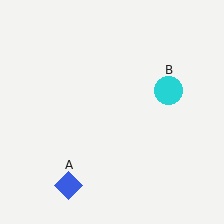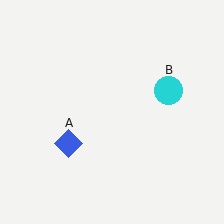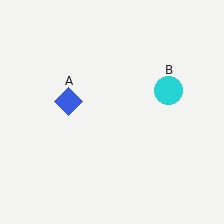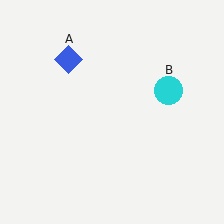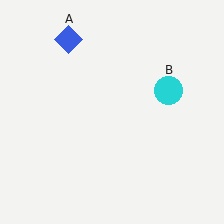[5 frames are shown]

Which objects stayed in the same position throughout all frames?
Cyan circle (object B) remained stationary.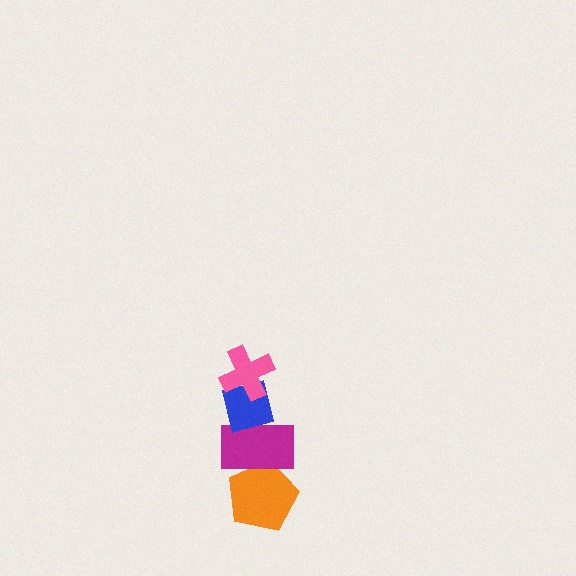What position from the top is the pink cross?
The pink cross is 1st from the top.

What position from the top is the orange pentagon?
The orange pentagon is 4th from the top.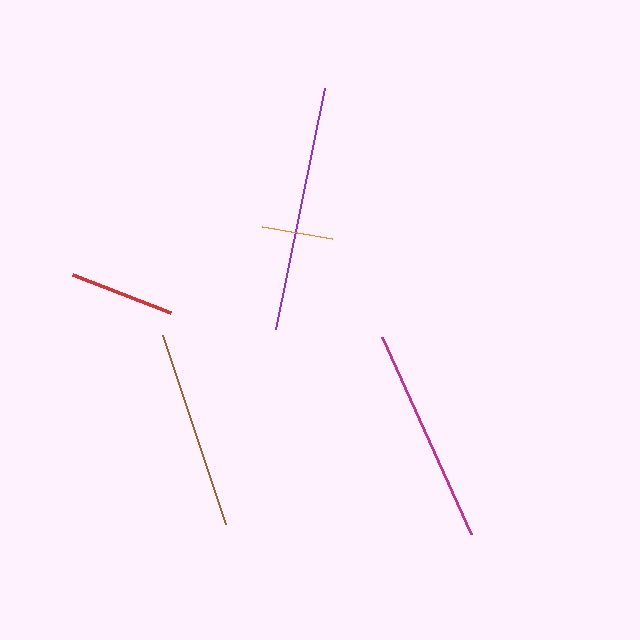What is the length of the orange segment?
The orange segment is approximately 71 pixels long.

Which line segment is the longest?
The purple line is the longest at approximately 246 pixels.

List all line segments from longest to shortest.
From longest to shortest: purple, magenta, brown, red, orange.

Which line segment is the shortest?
The orange line is the shortest at approximately 71 pixels.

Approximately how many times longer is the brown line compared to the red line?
The brown line is approximately 1.9 times the length of the red line.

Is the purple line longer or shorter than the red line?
The purple line is longer than the red line.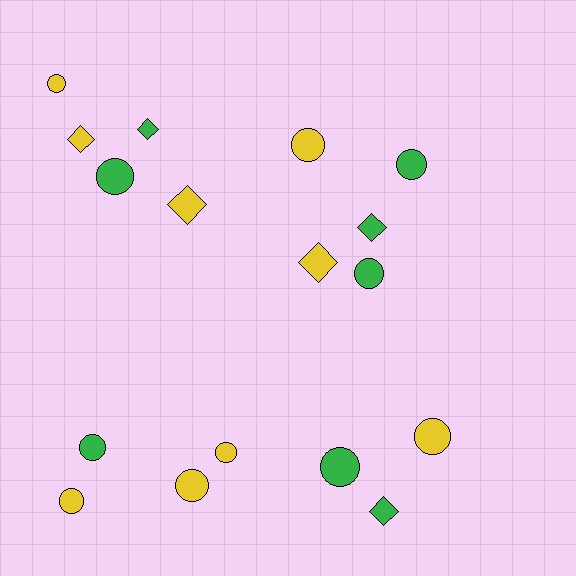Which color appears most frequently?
Yellow, with 9 objects.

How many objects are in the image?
There are 17 objects.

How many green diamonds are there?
There are 3 green diamonds.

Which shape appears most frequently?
Circle, with 11 objects.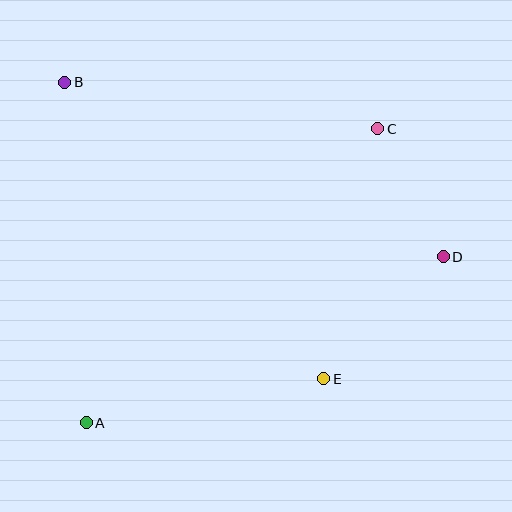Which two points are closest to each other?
Points C and D are closest to each other.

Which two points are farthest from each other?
Points B and D are farthest from each other.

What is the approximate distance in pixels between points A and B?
The distance between A and B is approximately 341 pixels.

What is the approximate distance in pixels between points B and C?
The distance between B and C is approximately 316 pixels.